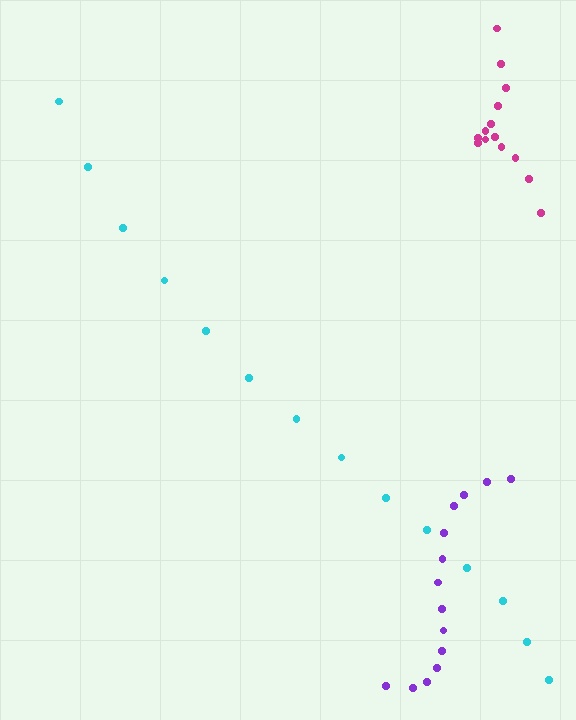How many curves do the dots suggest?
There are 3 distinct paths.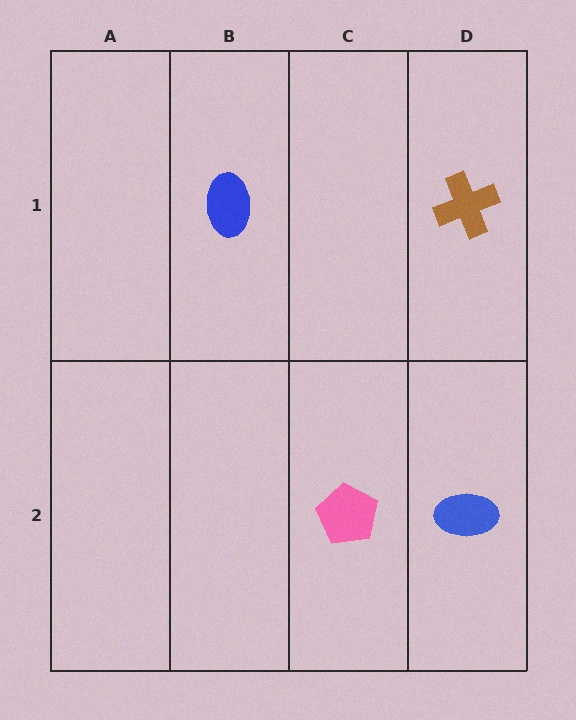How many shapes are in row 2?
2 shapes.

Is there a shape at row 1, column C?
No, that cell is empty.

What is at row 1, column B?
A blue ellipse.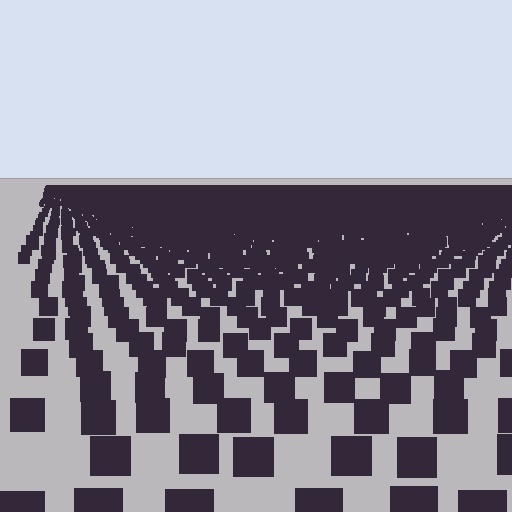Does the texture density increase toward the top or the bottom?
Density increases toward the top.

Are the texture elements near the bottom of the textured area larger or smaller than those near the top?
Larger. Near the bottom, elements are closer to the viewer and appear at a bigger on-screen size.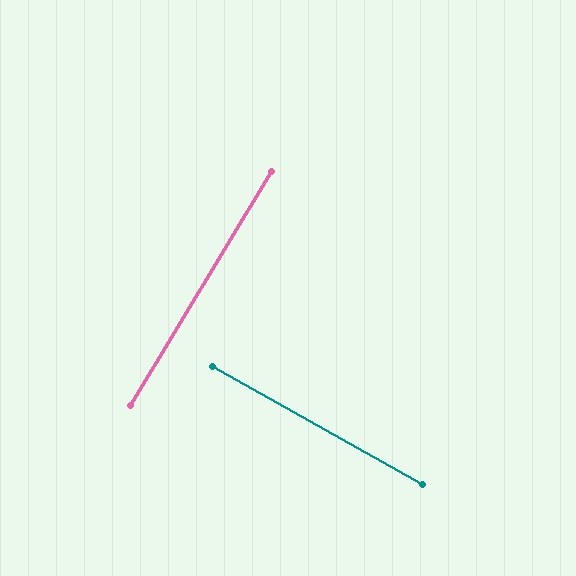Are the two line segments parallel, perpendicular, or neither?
Perpendicular — they meet at approximately 88°.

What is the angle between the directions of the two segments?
Approximately 88 degrees.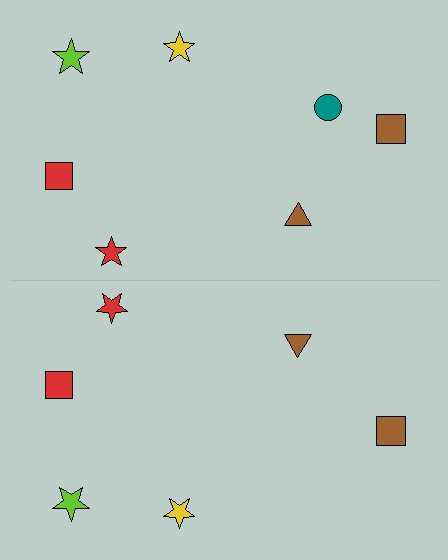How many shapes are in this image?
There are 13 shapes in this image.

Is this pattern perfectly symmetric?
No, the pattern is not perfectly symmetric. A teal circle is missing from the bottom side.